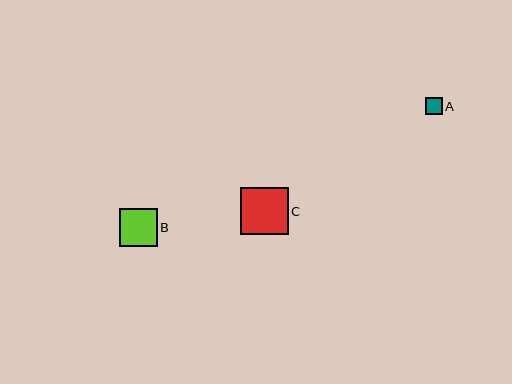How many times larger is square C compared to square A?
Square C is approximately 2.8 times the size of square A.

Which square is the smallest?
Square A is the smallest with a size of approximately 17 pixels.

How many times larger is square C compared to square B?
Square C is approximately 1.3 times the size of square B.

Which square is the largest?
Square C is the largest with a size of approximately 48 pixels.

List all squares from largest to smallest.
From largest to smallest: C, B, A.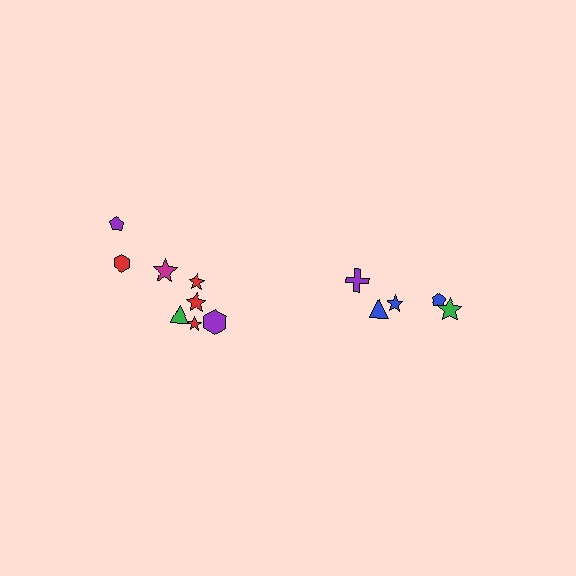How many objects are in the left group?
There are 8 objects.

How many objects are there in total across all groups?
There are 13 objects.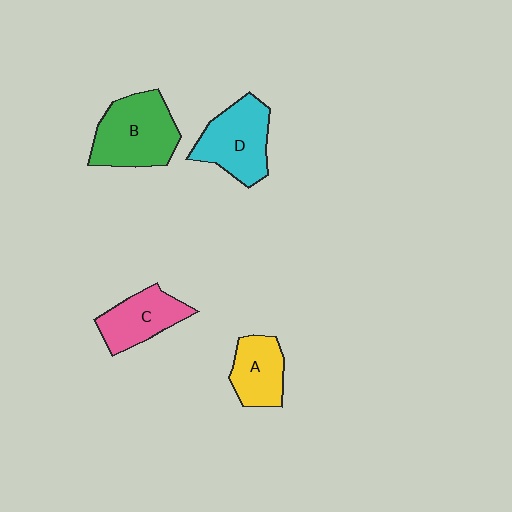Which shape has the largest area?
Shape B (green).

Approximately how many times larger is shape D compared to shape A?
Approximately 1.4 times.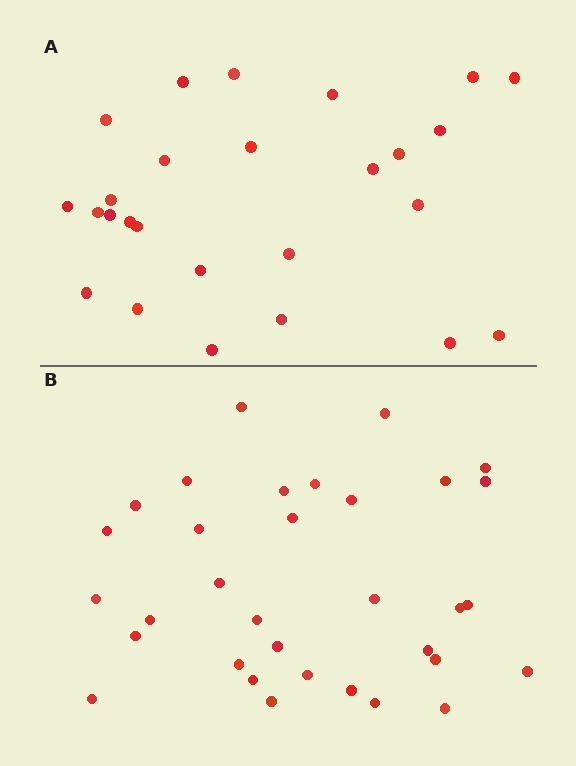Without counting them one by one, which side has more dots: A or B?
Region B (the bottom region) has more dots.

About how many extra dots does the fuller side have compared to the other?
Region B has roughly 8 or so more dots than region A.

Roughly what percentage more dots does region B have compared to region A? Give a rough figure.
About 25% more.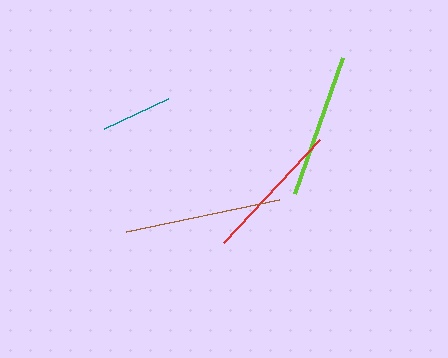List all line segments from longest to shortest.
From longest to shortest: brown, lime, red, teal.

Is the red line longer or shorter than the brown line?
The brown line is longer than the red line.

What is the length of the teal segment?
The teal segment is approximately 70 pixels long.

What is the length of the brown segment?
The brown segment is approximately 157 pixels long.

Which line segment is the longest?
The brown line is the longest at approximately 157 pixels.